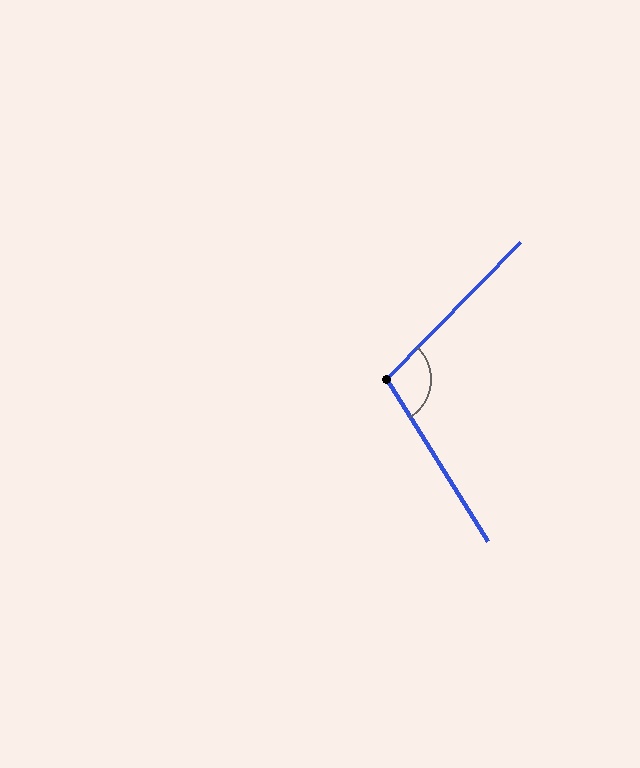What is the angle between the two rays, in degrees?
Approximately 104 degrees.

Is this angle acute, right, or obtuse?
It is obtuse.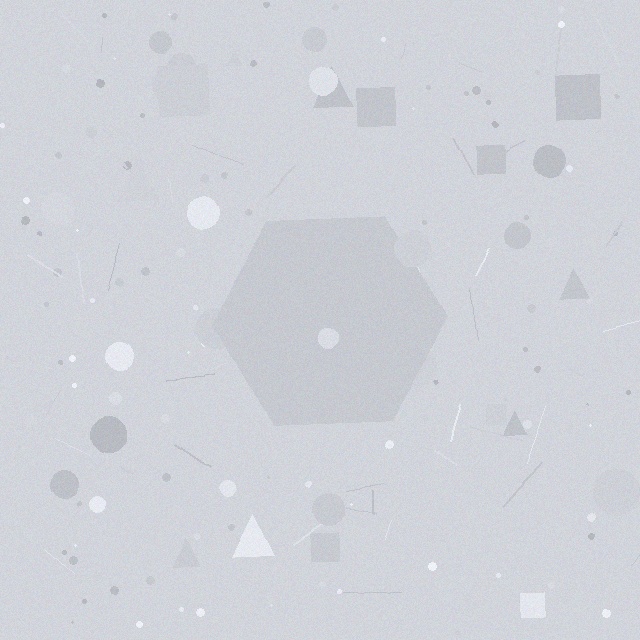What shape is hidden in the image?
A hexagon is hidden in the image.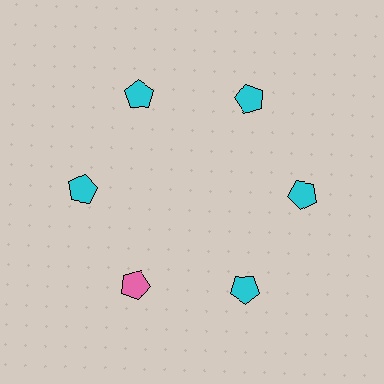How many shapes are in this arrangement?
There are 6 shapes arranged in a ring pattern.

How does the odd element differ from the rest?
It has a different color: pink instead of cyan.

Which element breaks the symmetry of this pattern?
The pink pentagon at roughly the 7 o'clock position breaks the symmetry. All other shapes are cyan pentagons.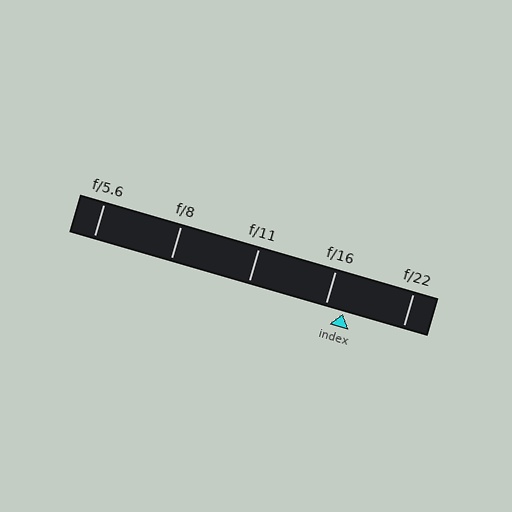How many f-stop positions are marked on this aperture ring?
There are 5 f-stop positions marked.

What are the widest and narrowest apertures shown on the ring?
The widest aperture shown is f/5.6 and the narrowest is f/22.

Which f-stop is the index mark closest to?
The index mark is closest to f/16.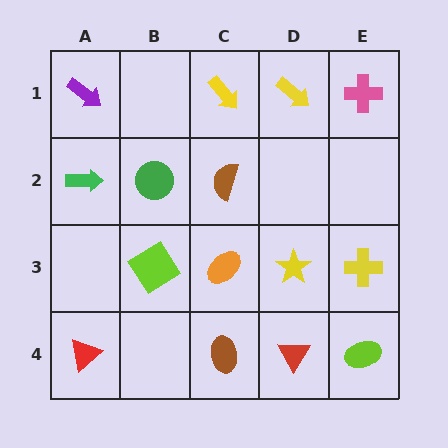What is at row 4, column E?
A lime ellipse.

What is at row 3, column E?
A yellow cross.